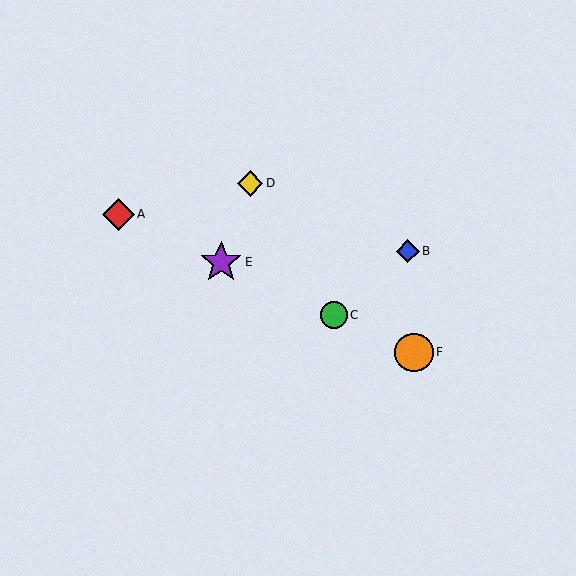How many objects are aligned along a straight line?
4 objects (A, C, E, F) are aligned along a straight line.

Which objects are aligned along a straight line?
Objects A, C, E, F are aligned along a straight line.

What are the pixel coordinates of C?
Object C is at (334, 315).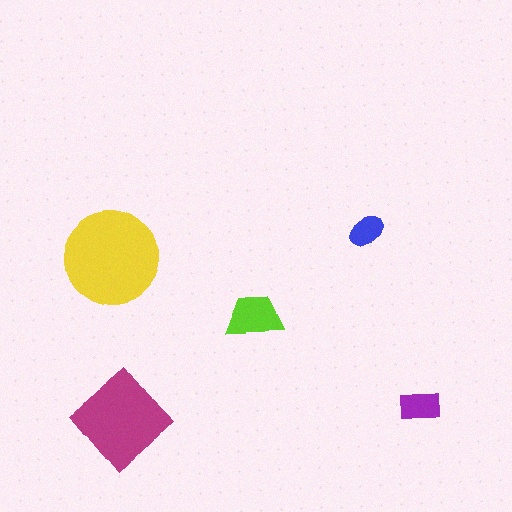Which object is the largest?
The yellow circle.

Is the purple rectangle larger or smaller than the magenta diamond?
Smaller.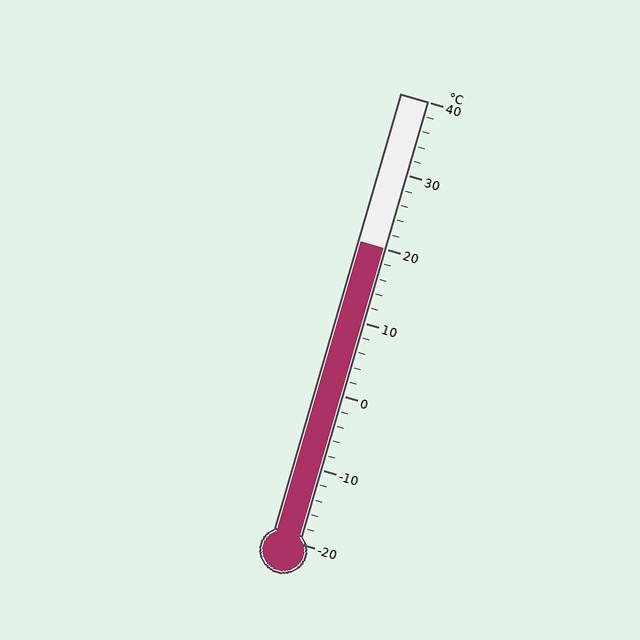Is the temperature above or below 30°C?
The temperature is below 30°C.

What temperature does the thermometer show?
The thermometer shows approximately 20°C.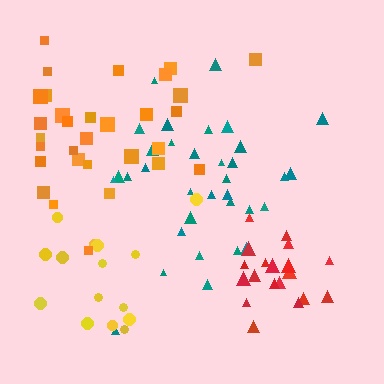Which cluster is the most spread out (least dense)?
Yellow.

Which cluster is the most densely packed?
Red.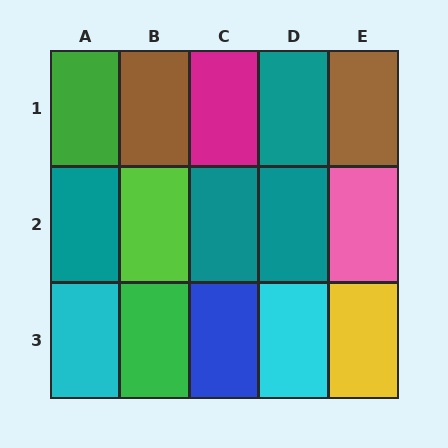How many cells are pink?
1 cell is pink.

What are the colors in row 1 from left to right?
Green, brown, magenta, teal, brown.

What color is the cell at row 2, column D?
Teal.